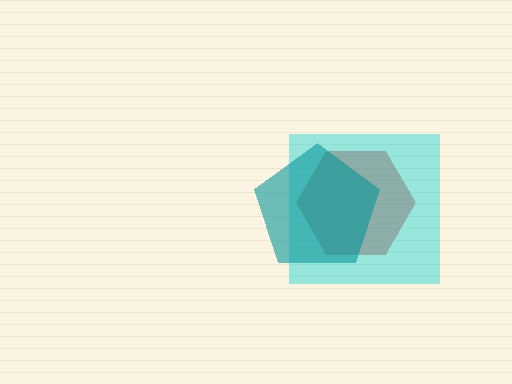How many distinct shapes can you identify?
There are 3 distinct shapes: a red hexagon, a cyan square, a teal pentagon.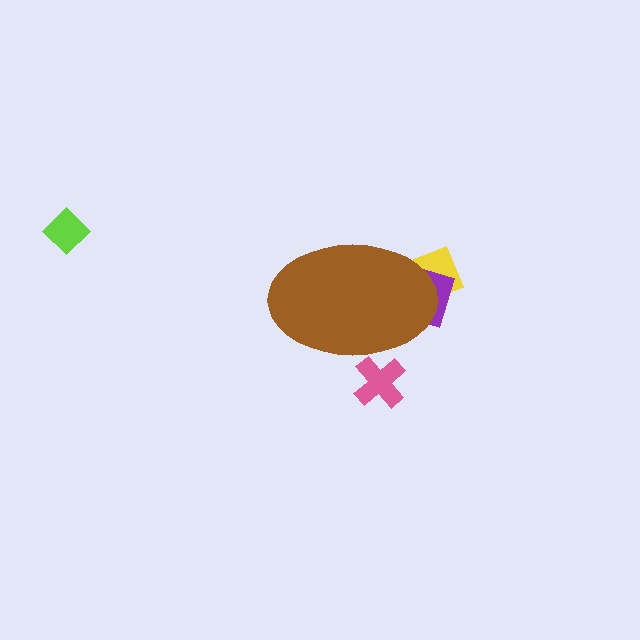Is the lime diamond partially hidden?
No, the lime diamond is fully visible.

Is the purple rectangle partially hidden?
Yes, the purple rectangle is partially hidden behind the brown ellipse.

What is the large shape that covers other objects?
A brown ellipse.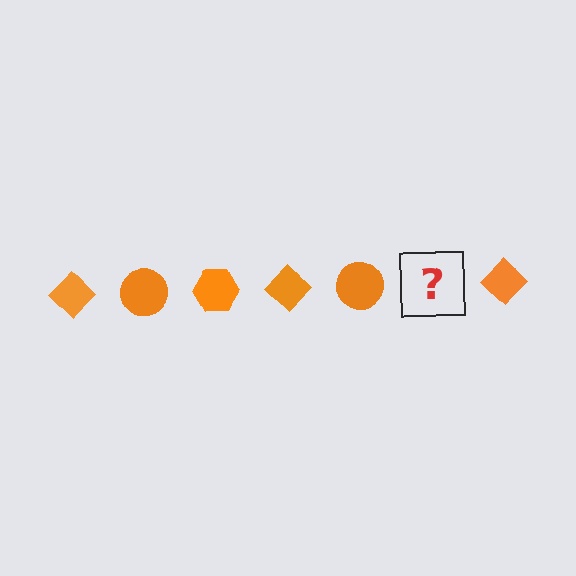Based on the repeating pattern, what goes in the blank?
The blank should be an orange hexagon.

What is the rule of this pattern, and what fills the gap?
The rule is that the pattern cycles through diamond, circle, hexagon shapes in orange. The gap should be filled with an orange hexagon.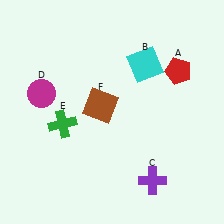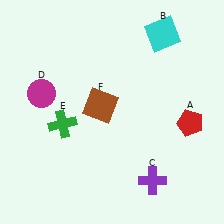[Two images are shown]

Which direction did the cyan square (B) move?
The cyan square (B) moved up.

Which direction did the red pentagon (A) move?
The red pentagon (A) moved down.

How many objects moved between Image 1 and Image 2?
2 objects moved between the two images.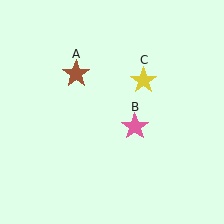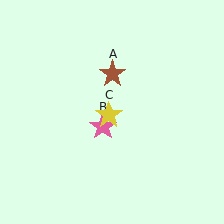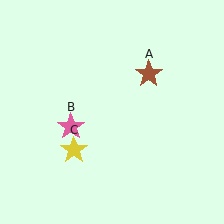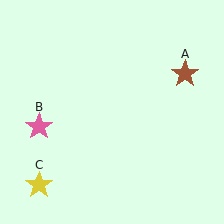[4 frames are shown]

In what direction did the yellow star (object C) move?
The yellow star (object C) moved down and to the left.